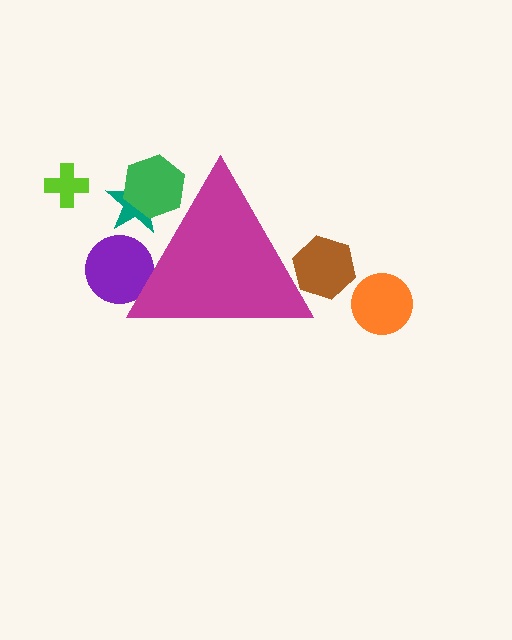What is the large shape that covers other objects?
A magenta triangle.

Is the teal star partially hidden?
Yes, the teal star is partially hidden behind the magenta triangle.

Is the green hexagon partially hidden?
Yes, the green hexagon is partially hidden behind the magenta triangle.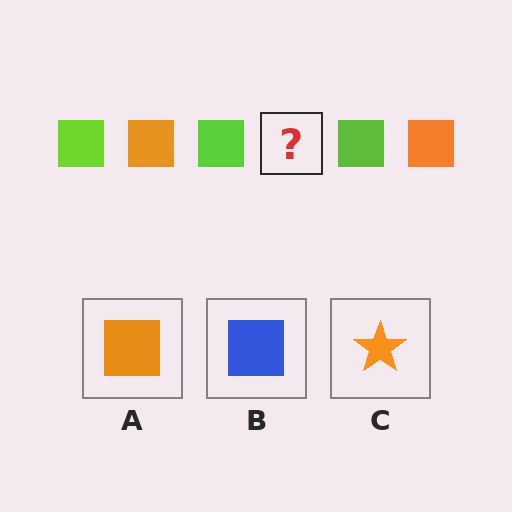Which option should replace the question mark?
Option A.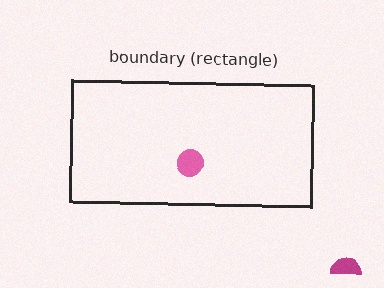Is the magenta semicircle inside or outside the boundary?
Outside.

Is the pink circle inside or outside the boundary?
Inside.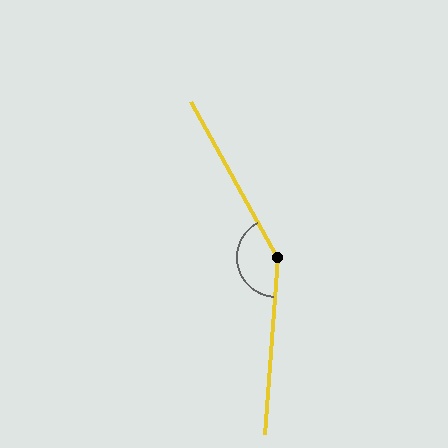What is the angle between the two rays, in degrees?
Approximately 147 degrees.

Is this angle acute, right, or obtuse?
It is obtuse.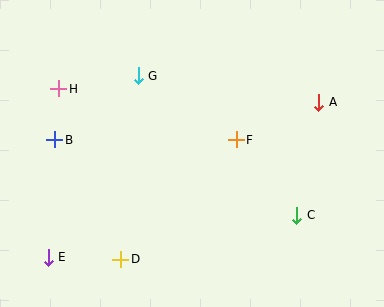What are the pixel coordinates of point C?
Point C is at (297, 215).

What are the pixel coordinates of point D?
Point D is at (121, 259).